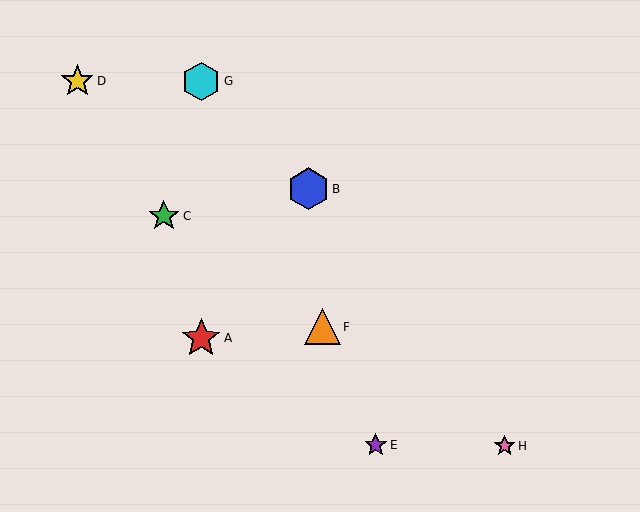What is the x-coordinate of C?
Object C is at x≈164.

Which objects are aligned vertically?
Objects A, G are aligned vertically.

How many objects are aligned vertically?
2 objects (A, G) are aligned vertically.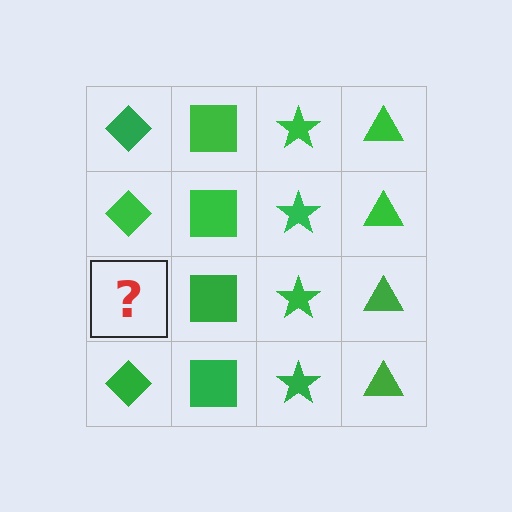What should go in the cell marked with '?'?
The missing cell should contain a green diamond.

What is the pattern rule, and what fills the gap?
The rule is that each column has a consistent shape. The gap should be filled with a green diamond.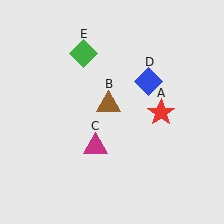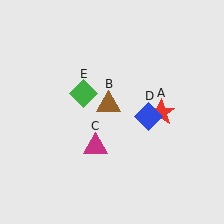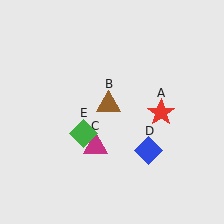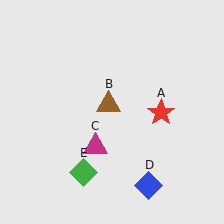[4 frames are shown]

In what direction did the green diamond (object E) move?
The green diamond (object E) moved down.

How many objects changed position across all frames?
2 objects changed position: blue diamond (object D), green diamond (object E).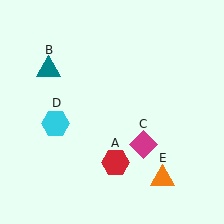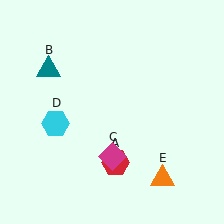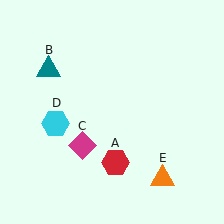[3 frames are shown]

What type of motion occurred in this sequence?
The magenta diamond (object C) rotated clockwise around the center of the scene.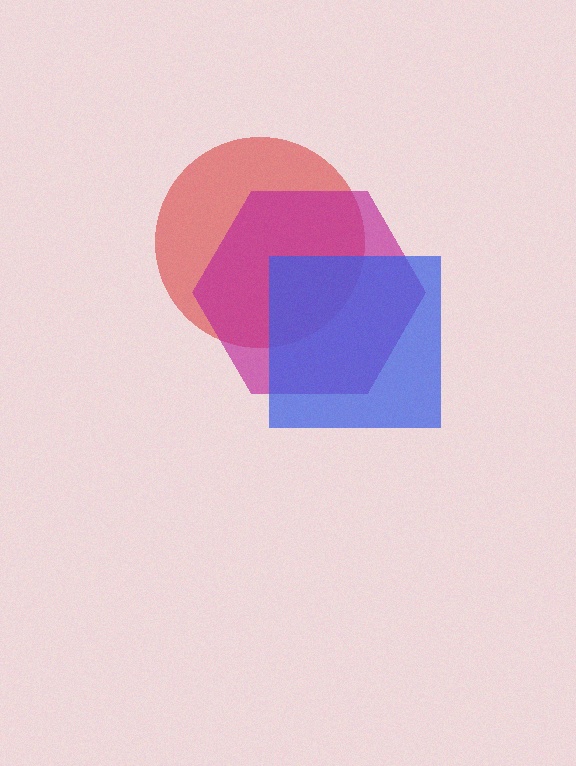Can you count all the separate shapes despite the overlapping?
Yes, there are 3 separate shapes.